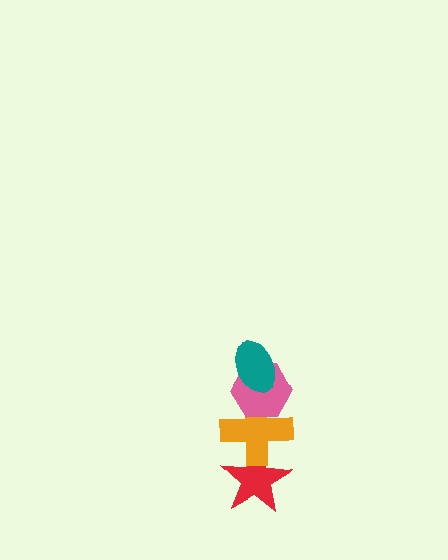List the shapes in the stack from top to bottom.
From top to bottom: the teal ellipse, the pink hexagon, the orange cross, the red star.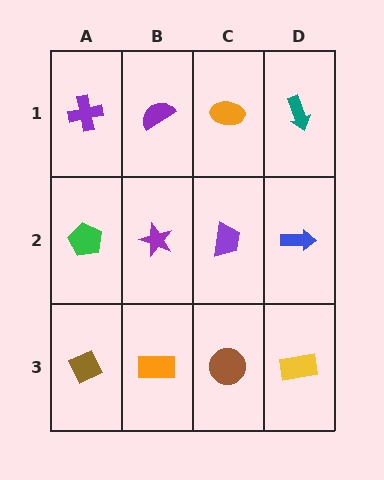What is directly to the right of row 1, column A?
A purple semicircle.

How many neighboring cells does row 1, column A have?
2.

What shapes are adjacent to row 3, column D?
A blue arrow (row 2, column D), a brown circle (row 3, column C).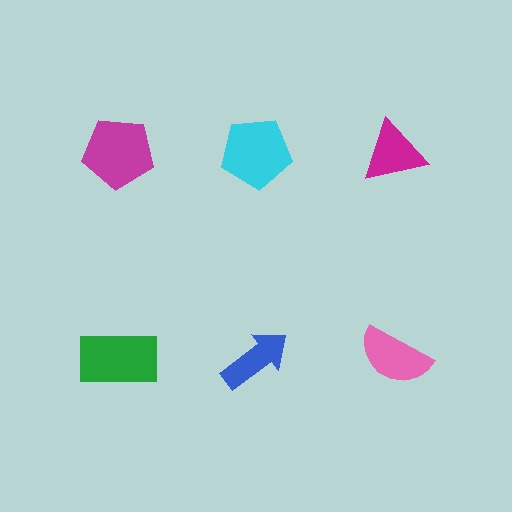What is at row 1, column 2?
A cyan pentagon.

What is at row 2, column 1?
A green rectangle.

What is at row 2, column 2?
A blue arrow.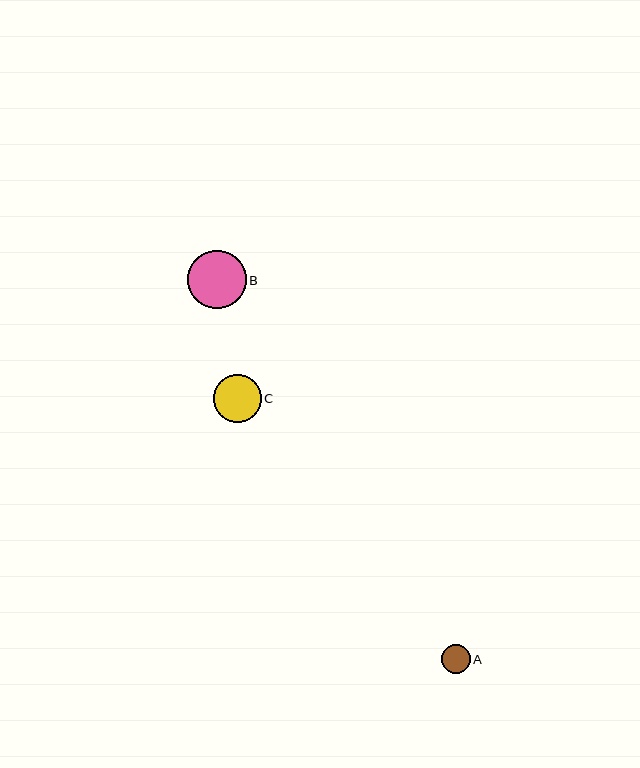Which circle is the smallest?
Circle A is the smallest with a size of approximately 29 pixels.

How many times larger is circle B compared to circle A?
Circle B is approximately 2.0 times the size of circle A.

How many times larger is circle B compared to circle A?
Circle B is approximately 2.0 times the size of circle A.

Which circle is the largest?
Circle B is the largest with a size of approximately 58 pixels.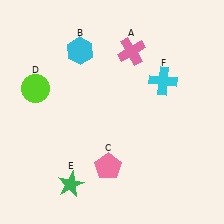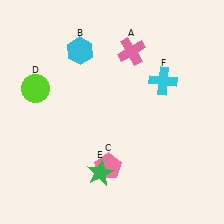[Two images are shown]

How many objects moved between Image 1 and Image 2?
1 object moved between the two images.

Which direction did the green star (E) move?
The green star (E) moved right.